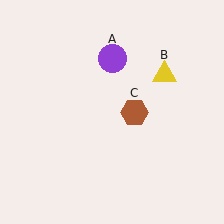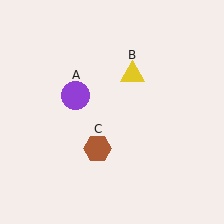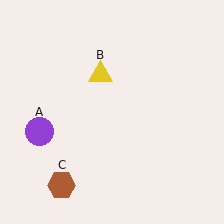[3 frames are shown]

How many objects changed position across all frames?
3 objects changed position: purple circle (object A), yellow triangle (object B), brown hexagon (object C).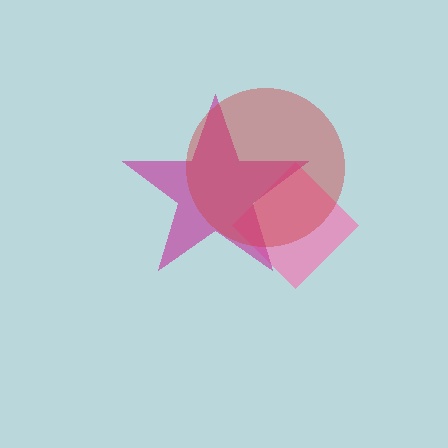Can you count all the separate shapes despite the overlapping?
Yes, there are 3 separate shapes.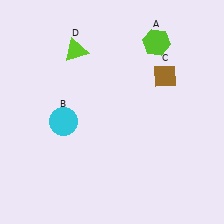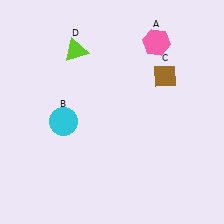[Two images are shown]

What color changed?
The hexagon (A) changed from lime in Image 1 to pink in Image 2.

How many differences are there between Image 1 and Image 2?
There is 1 difference between the two images.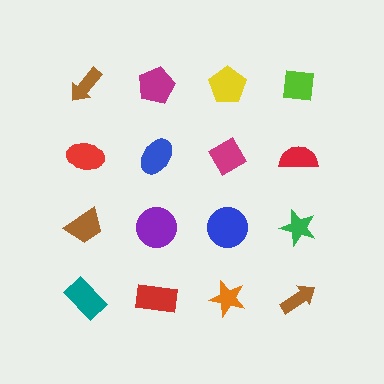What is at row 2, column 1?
A red ellipse.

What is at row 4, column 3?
An orange star.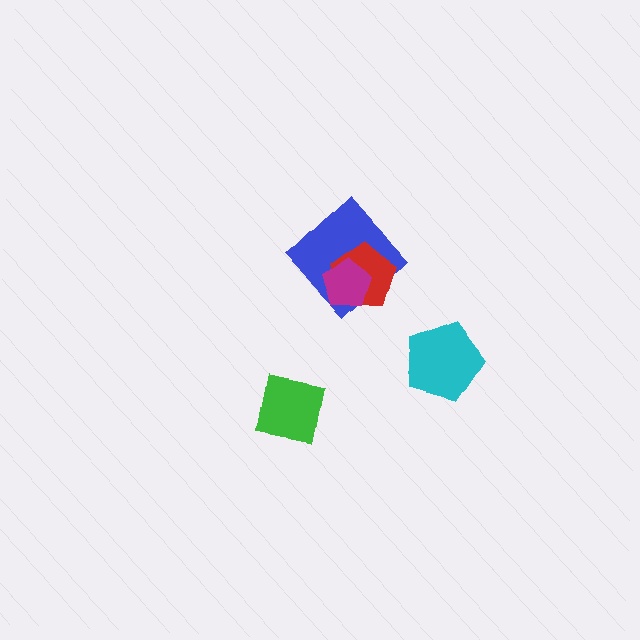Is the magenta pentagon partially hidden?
No, no other shape covers it.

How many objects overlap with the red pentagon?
2 objects overlap with the red pentagon.